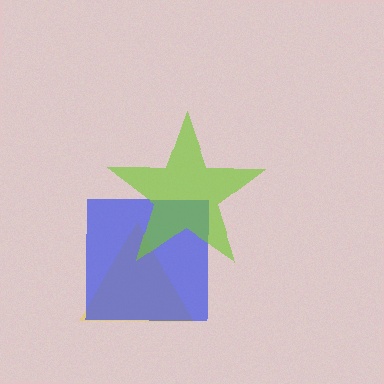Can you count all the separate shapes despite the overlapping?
Yes, there are 3 separate shapes.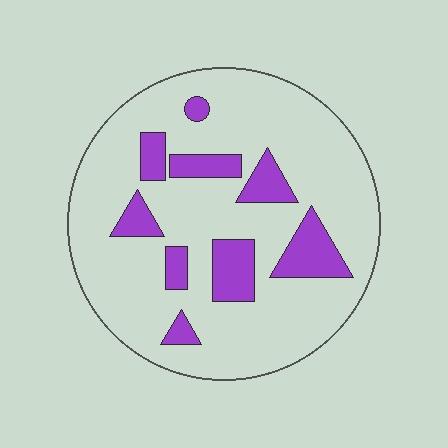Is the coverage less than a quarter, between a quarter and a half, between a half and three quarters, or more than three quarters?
Less than a quarter.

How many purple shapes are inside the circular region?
9.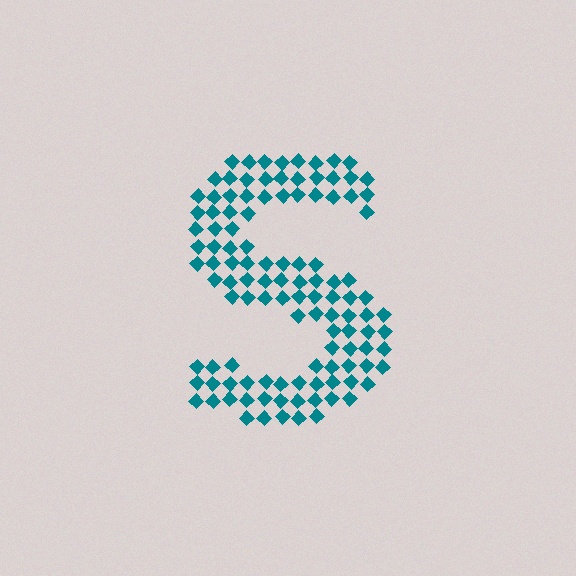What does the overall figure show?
The overall figure shows the letter S.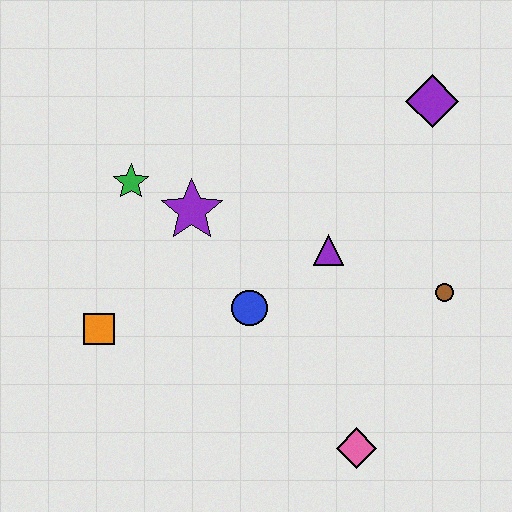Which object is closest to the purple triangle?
The blue circle is closest to the purple triangle.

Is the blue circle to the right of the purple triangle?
No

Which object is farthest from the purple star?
The pink diamond is farthest from the purple star.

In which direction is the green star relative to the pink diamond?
The green star is above the pink diamond.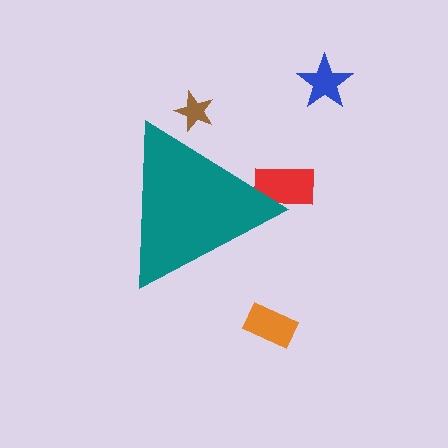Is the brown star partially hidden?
Yes, the brown star is partially hidden behind the teal triangle.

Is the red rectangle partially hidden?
Yes, the red rectangle is partially hidden behind the teal triangle.